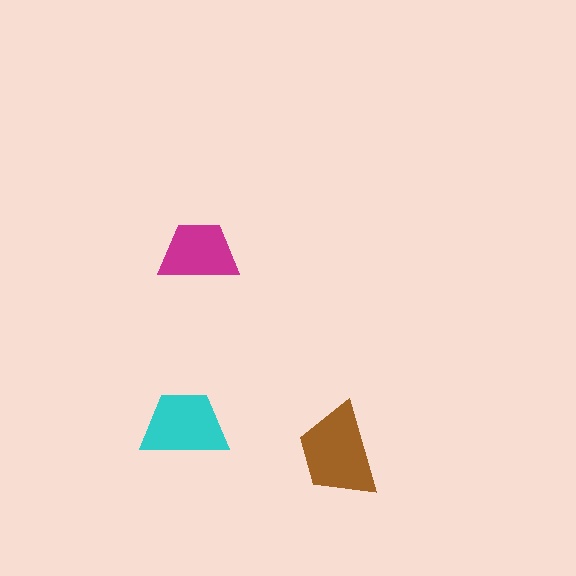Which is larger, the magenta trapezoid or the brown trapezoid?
The brown one.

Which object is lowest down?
The brown trapezoid is bottommost.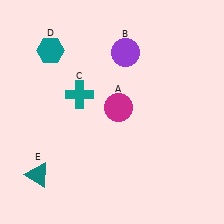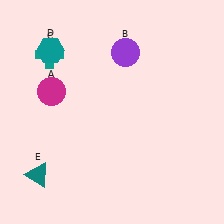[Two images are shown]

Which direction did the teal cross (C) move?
The teal cross (C) moved up.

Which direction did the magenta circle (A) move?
The magenta circle (A) moved left.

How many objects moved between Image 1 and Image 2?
2 objects moved between the two images.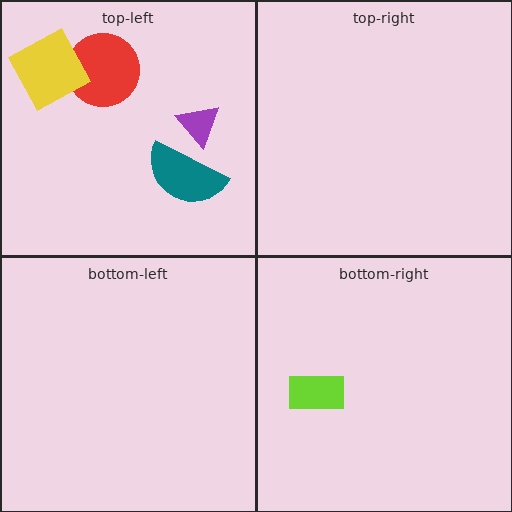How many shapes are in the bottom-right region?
1.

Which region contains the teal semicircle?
The top-left region.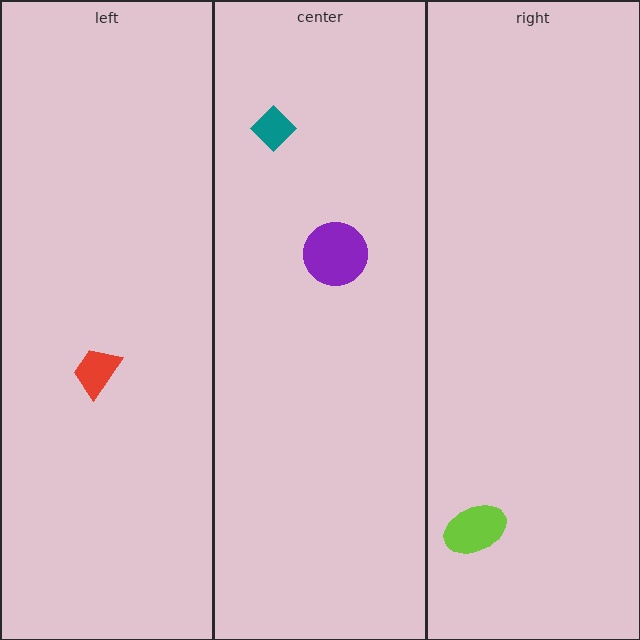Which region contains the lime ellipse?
The right region.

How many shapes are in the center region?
2.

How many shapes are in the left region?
1.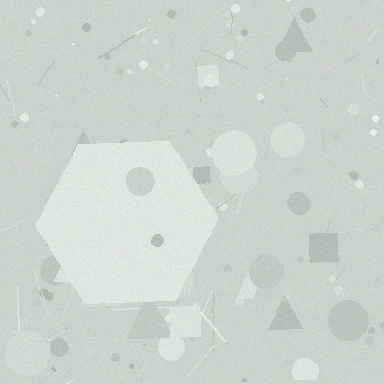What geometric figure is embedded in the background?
A hexagon is embedded in the background.